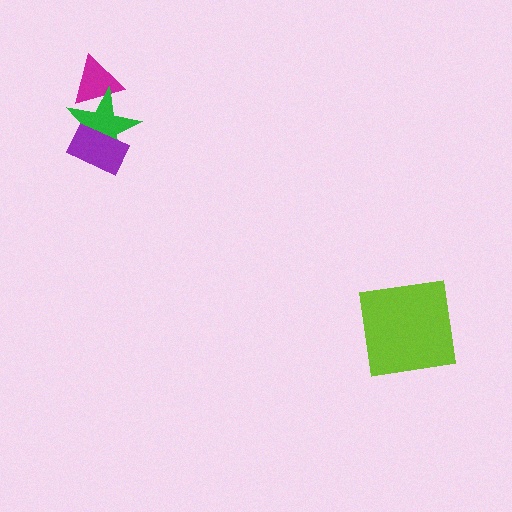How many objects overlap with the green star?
2 objects overlap with the green star.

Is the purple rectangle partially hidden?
No, no other shape covers it.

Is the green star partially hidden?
Yes, it is partially covered by another shape.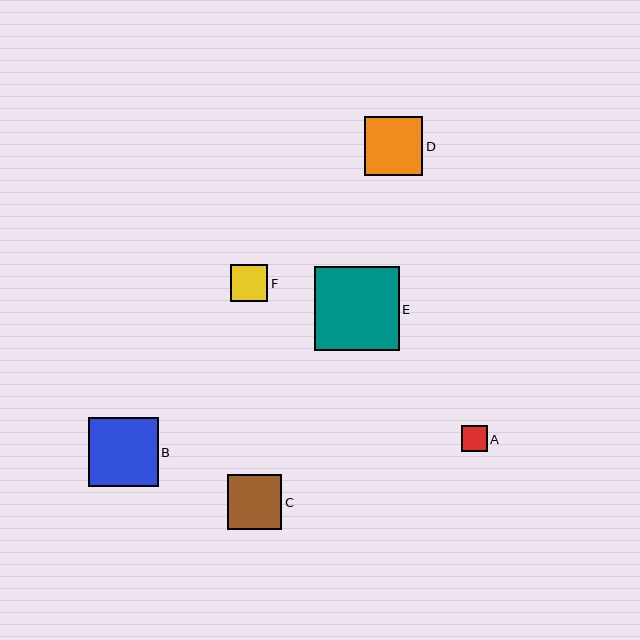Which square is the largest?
Square E is the largest with a size of approximately 85 pixels.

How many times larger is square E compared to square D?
Square E is approximately 1.5 times the size of square D.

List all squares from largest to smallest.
From largest to smallest: E, B, D, C, F, A.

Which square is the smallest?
Square A is the smallest with a size of approximately 26 pixels.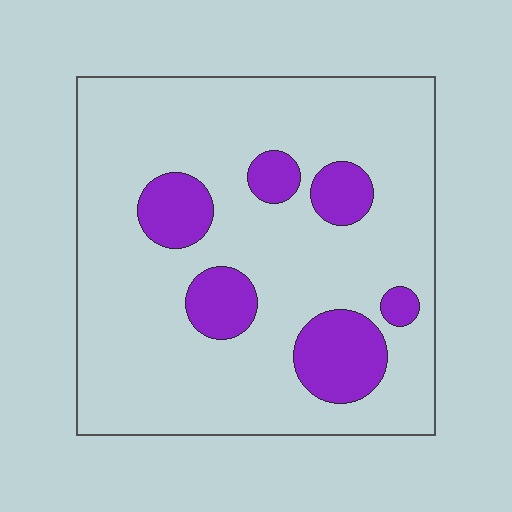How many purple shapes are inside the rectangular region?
6.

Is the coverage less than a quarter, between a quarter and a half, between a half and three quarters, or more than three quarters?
Less than a quarter.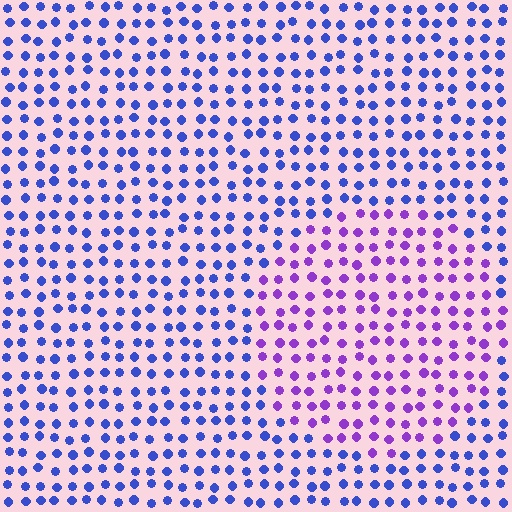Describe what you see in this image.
The image is filled with small blue elements in a uniform arrangement. A circle-shaped region is visible where the elements are tinted to a slightly different hue, forming a subtle color boundary.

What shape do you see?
I see a circle.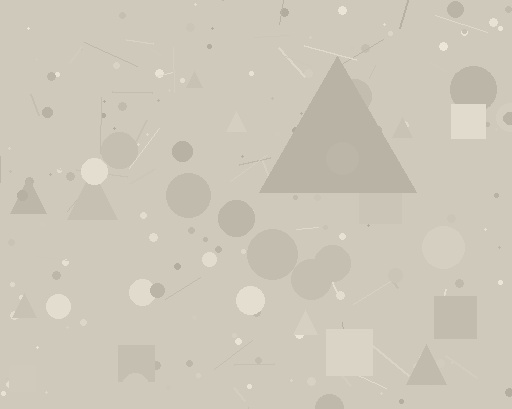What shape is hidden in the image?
A triangle is hidden in the image.